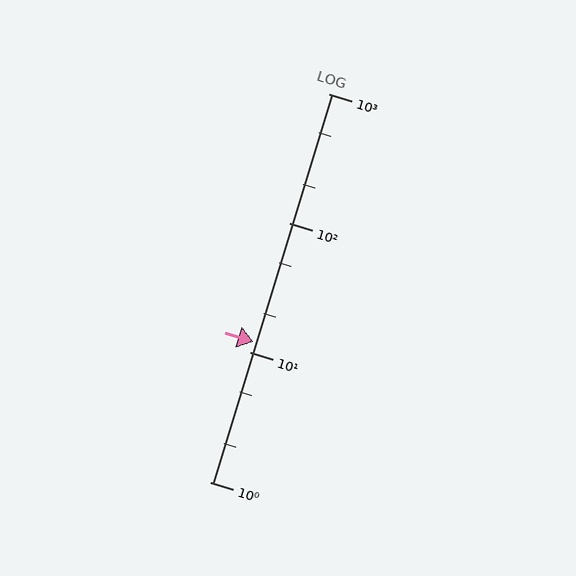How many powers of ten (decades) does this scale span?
The scale spans 3 decades, from 1 to 1000.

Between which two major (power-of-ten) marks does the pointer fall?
The pointer is between 10 and 100.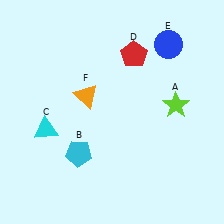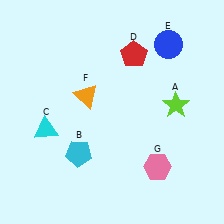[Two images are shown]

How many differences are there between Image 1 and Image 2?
There is 1 difference between the two images.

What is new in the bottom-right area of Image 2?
A pink hexagon (G) was added in the bottom-right area of Image 2.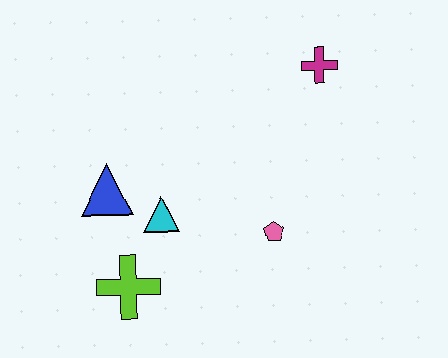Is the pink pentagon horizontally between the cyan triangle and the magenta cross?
Yes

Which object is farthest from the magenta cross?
The lime cross is farthest from the magenta cross.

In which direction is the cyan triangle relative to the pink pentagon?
The cyan triangle is to the left of the pink pentagon.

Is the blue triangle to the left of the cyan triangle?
Yes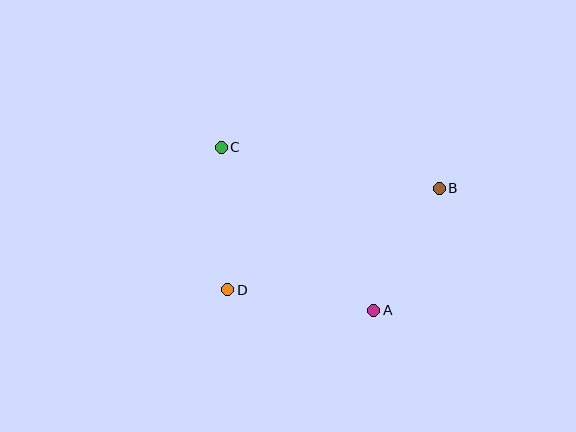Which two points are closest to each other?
Points A and B are closest to each other.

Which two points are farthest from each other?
Points B and D are farthest from each other.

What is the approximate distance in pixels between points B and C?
The distance between B and C is approximately 222 pixels.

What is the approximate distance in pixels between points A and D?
The distance between A and D is approximately 147 pixels.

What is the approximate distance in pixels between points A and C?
The distance between A and C is approximately 223 pixels.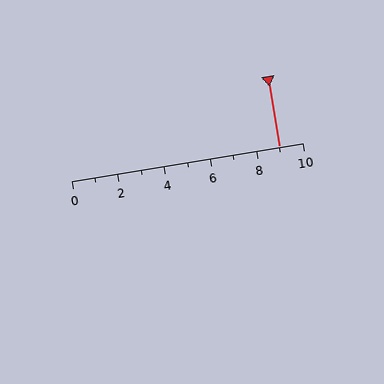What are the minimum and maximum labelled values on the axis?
The axis runs from 0 to 10.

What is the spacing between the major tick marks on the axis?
The major ticks are spaced 2 apart.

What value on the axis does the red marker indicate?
The marker indicates approximately 9.